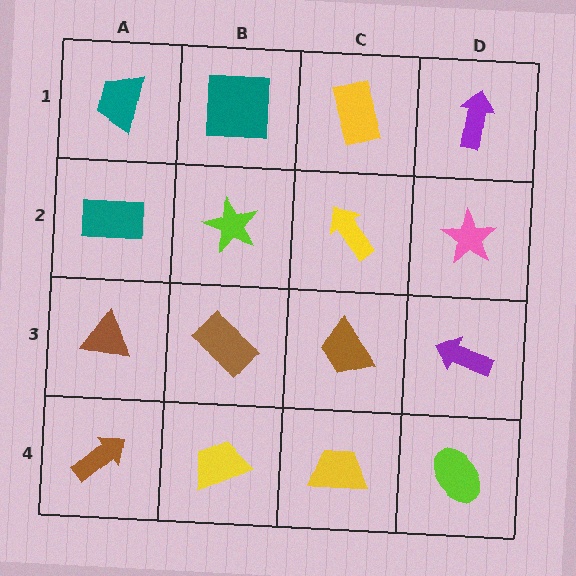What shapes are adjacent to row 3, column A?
A teal rectangle (row 2, column A), a brown arrow (row 4, column A), a brown rectangle (row 3, column B).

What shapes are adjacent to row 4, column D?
A purple arrow (row 3, column D), a yellow trapezoid (row 4, column C).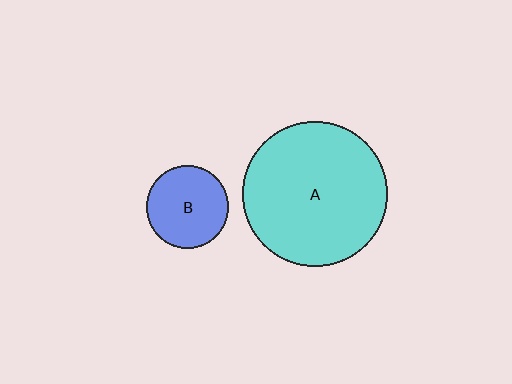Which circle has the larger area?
Circle A (cyan).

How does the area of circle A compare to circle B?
Approximately 3.1 times.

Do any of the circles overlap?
No, none of the circles overlap.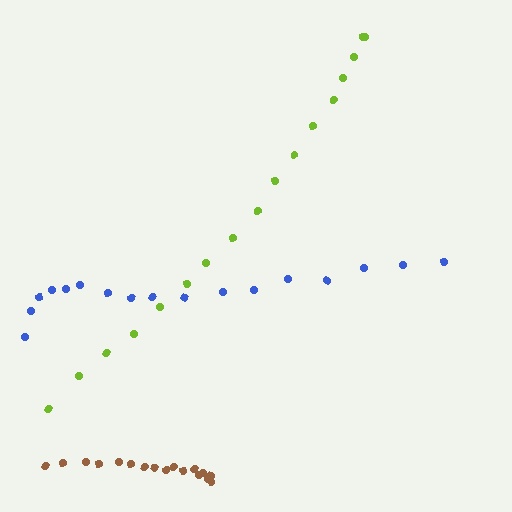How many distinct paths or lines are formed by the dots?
There are 3 distinct paths.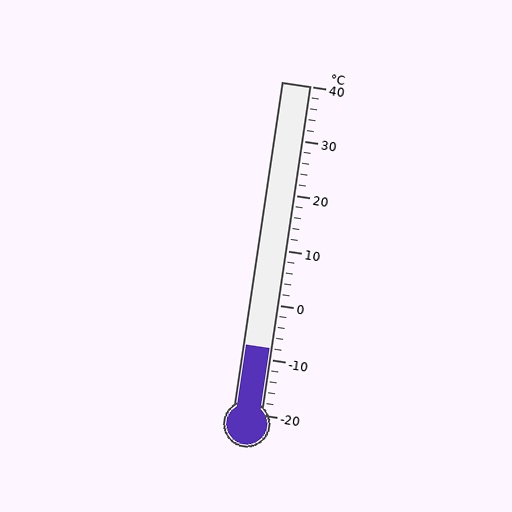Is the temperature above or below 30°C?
The temperature is below 30°C.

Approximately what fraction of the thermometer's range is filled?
The thermometer is filled to approximately 20% of its range.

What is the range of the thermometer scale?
The thermometer scale ranges from -20°C to 40°C.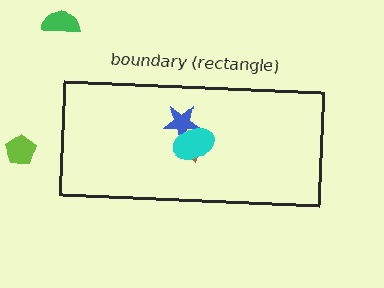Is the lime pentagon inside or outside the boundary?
Outside.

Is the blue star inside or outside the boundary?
Inside.